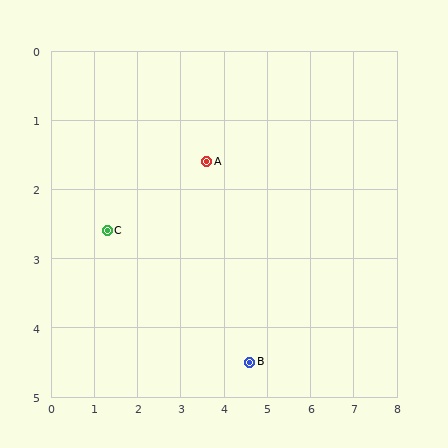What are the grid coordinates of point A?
Point A is at approximately (3.6, 1.6).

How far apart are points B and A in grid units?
Points B and A are about 3.1 grid units apart.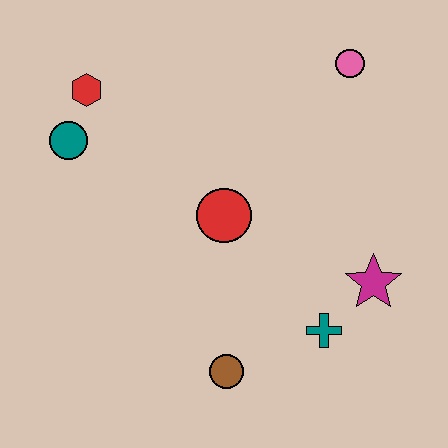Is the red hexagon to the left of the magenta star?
Yes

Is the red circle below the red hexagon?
Yes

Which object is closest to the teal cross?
The magenta star is closest to the teal cross.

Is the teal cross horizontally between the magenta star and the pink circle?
No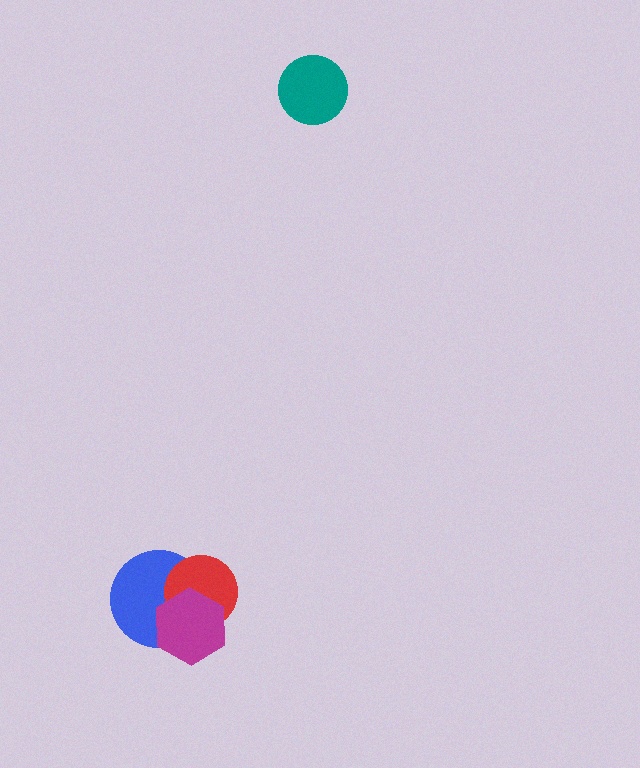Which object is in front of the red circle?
The magenta hexagon is in front of the red circle.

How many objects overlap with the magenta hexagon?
2 objects overlap with the magenta hexagon.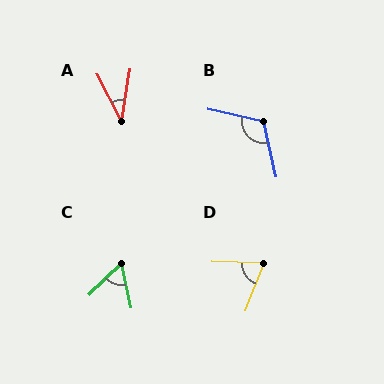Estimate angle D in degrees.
Approximately 71 degrees.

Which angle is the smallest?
A, at approximately 37 degrees.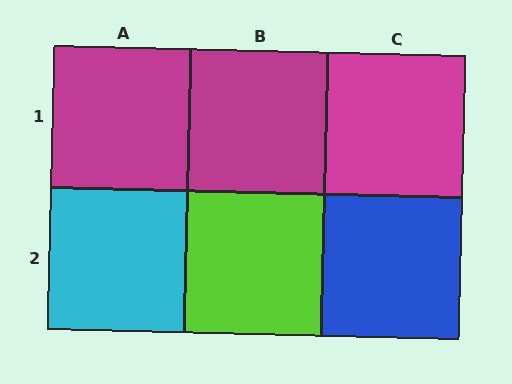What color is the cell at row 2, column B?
Lime.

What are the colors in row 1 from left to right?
Magenta, magenta, magenta.